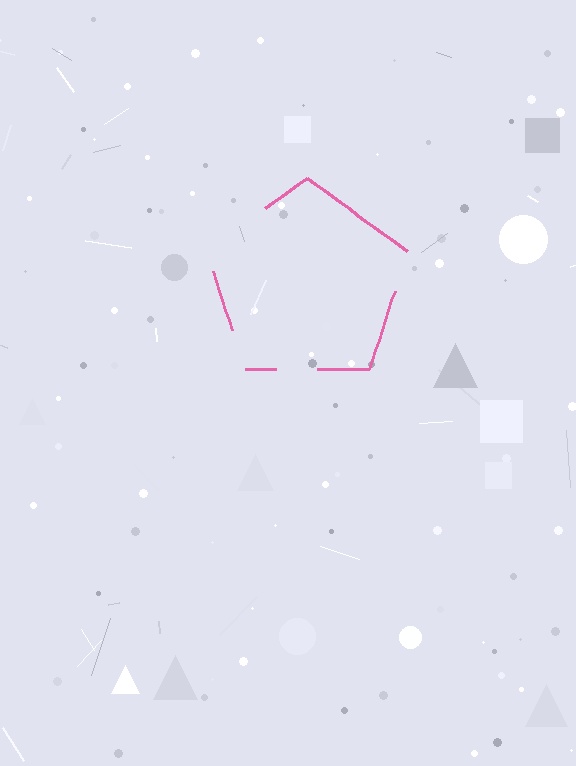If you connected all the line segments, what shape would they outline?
They would outline a pentagon.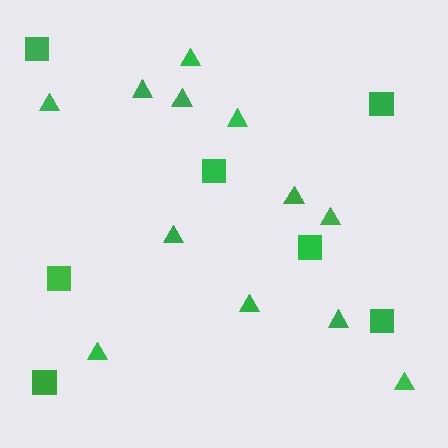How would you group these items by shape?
There are 2 groups: one group of squares (7) and one group of triangles (12).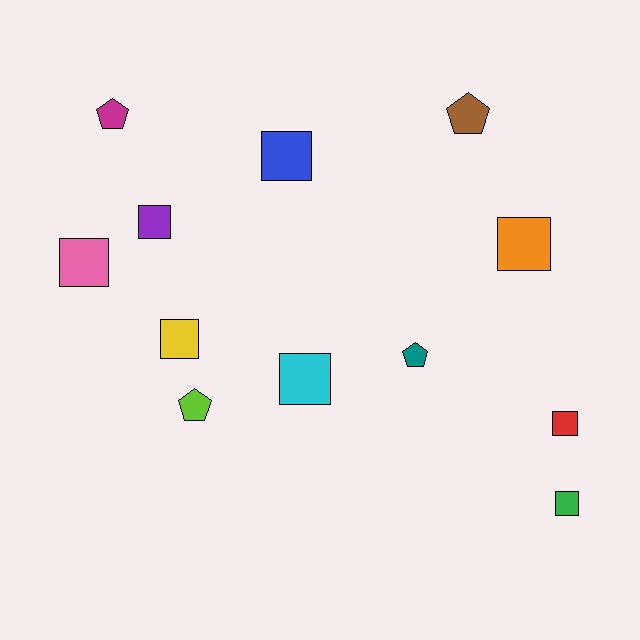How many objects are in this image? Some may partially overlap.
There are 12 objects.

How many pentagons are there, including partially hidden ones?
There are 4 pentagons.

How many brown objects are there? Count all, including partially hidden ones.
There is 1 brown object.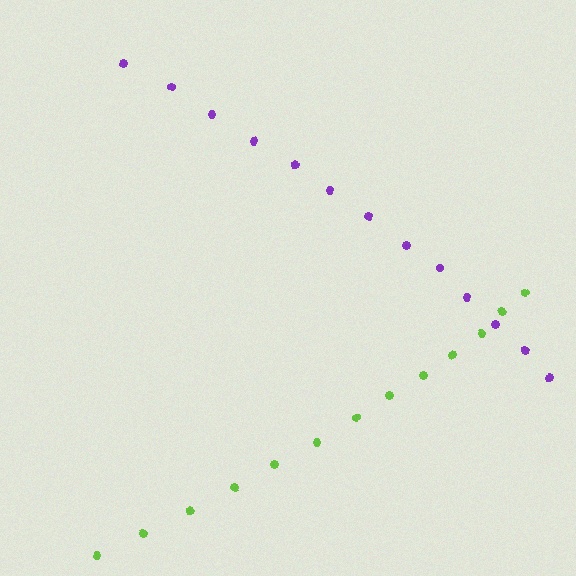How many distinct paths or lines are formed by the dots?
There are 2 distinct paths.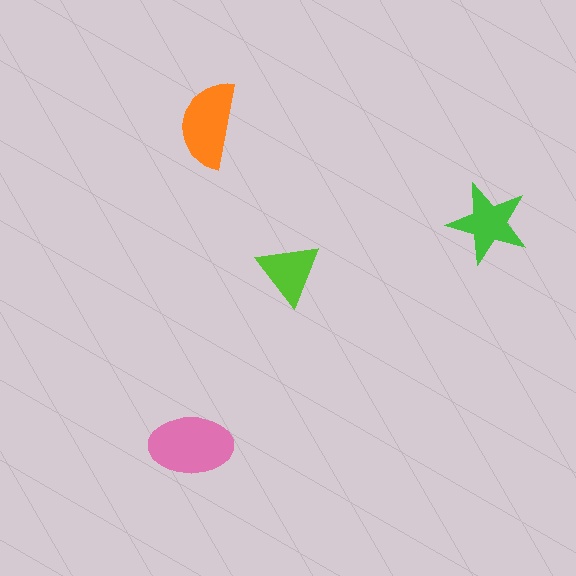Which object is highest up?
The orange semicircle is topmost.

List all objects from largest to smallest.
The pink ellipse, the orange semicircle, the green star, the lime triangle.